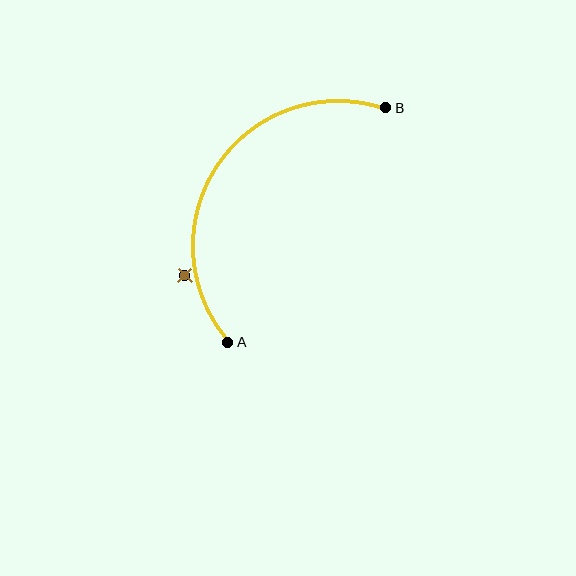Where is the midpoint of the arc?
The arc midpoint is the point on the curve farthest from the straight line joining A and B. It sits above and to the left of that line.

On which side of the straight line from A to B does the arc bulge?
The arc bulges above and to the left of the straight line connecting A and B.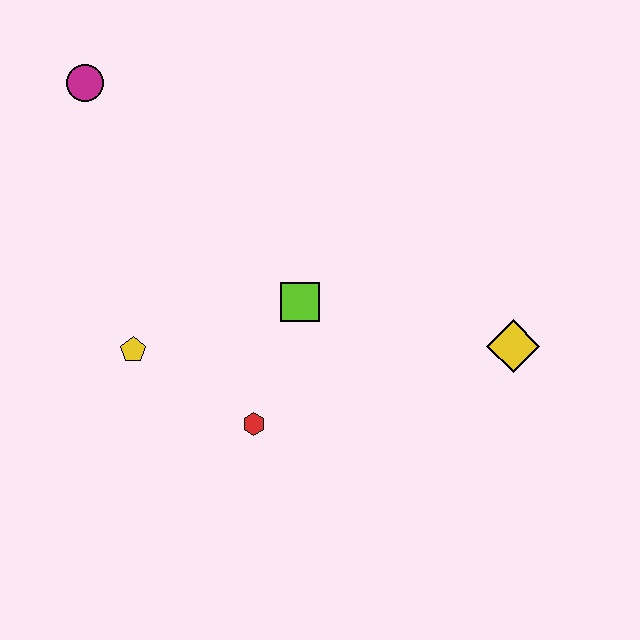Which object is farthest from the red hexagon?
The magenta circle is farthest from the red hexagon.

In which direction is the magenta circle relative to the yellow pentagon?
The magenta circle is above the yellow pentagon.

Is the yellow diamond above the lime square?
No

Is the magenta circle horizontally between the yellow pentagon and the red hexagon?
No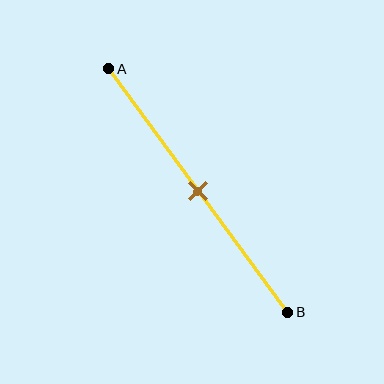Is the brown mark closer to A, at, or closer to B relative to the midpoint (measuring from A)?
The brown mark is approximately at the midpoint of segment AB.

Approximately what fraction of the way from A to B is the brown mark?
The brown mark is approximately 50% of the way from A to B.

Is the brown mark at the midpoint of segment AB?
Yes, the mark is approximately at the midpoint.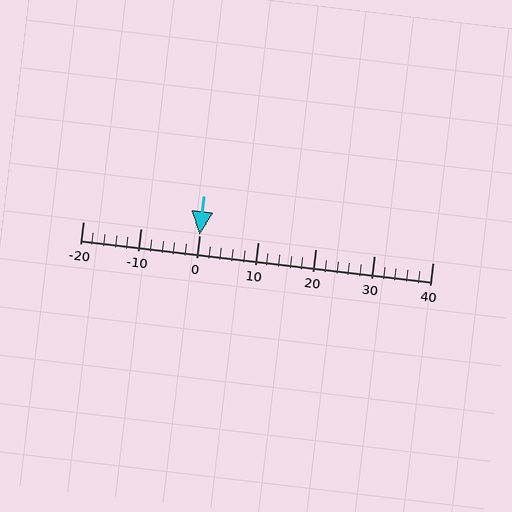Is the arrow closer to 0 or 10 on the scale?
The arrow is closer to 0.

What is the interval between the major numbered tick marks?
The major tick marks are spaced 10 units apart.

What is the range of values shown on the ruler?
The ruler shows values from -20 to 40.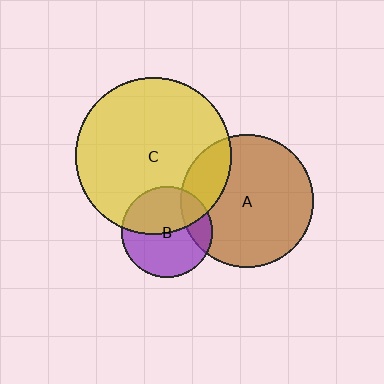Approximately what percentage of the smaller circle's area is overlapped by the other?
Approximately 45%.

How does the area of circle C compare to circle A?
Approximately 1.4 times.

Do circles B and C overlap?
Yes.